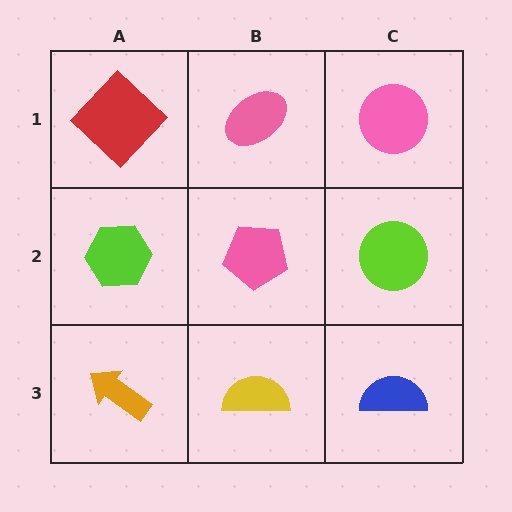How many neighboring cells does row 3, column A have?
2.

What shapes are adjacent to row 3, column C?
A lime circle (row 2, column C), a yellow semicircle (row 3, column B).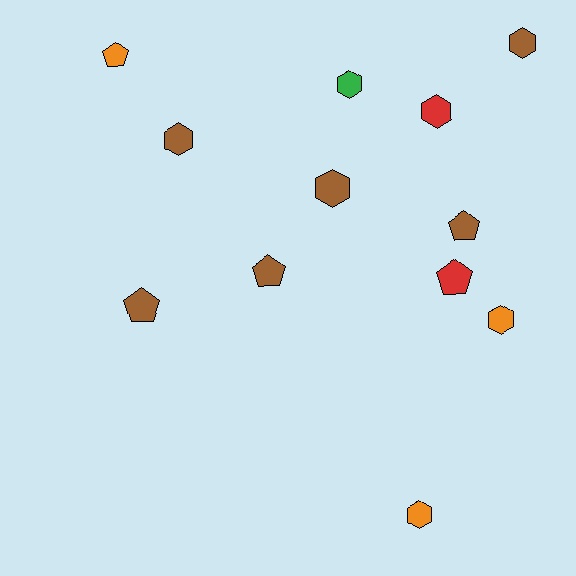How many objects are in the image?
There are 12 objects.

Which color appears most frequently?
Brown, with 6 objects.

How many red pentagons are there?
There is 1 red pentagon.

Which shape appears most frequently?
Hexagon, with 7 objects.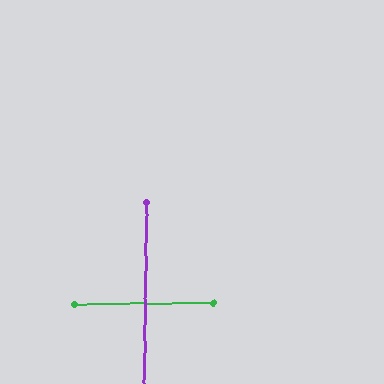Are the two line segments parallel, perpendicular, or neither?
Perpendicular — they meet at approximately 89°.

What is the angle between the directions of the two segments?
Approximately 89 degrees.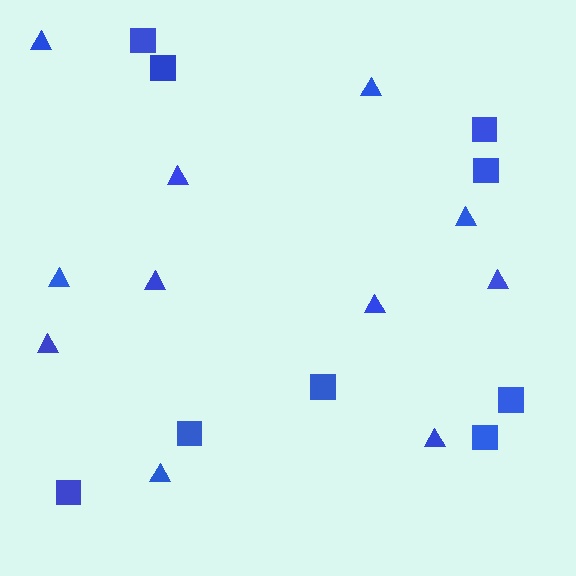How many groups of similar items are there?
There are 2 groups: one group of squares (9) and one group of triangles (11).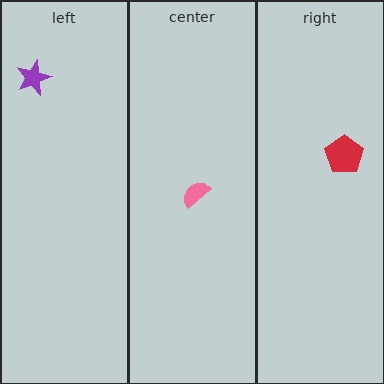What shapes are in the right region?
The red pentagon.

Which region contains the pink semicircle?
The center region.